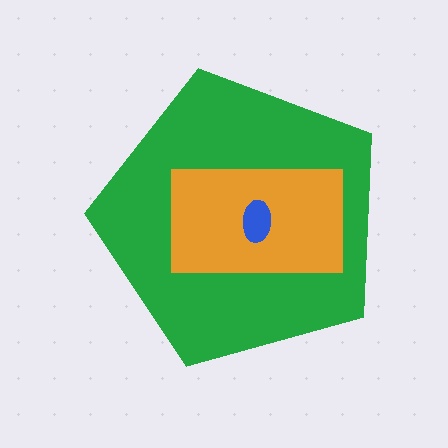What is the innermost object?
The blue ellipse.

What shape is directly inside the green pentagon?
The orange rectangle.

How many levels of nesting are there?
3.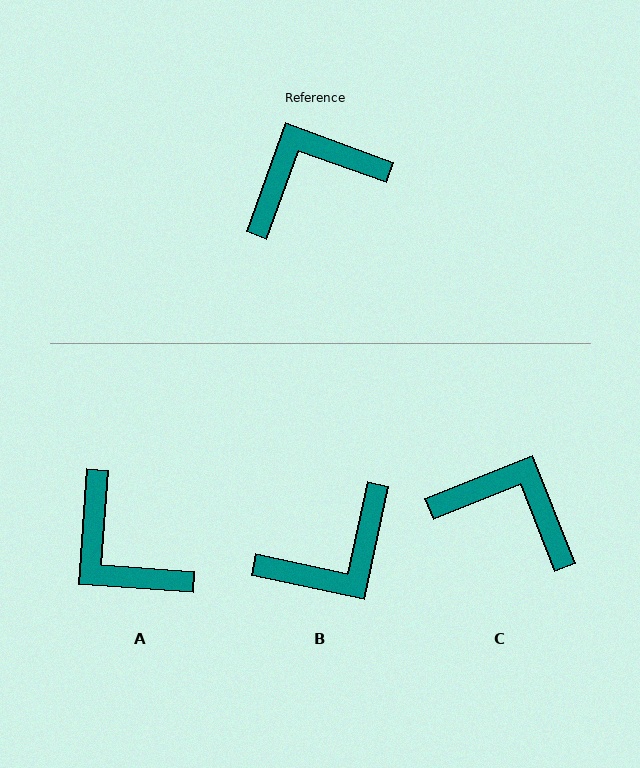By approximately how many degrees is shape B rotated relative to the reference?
Approximately 172 degrees clockwise.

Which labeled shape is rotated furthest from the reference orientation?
B, about 172 degrees away.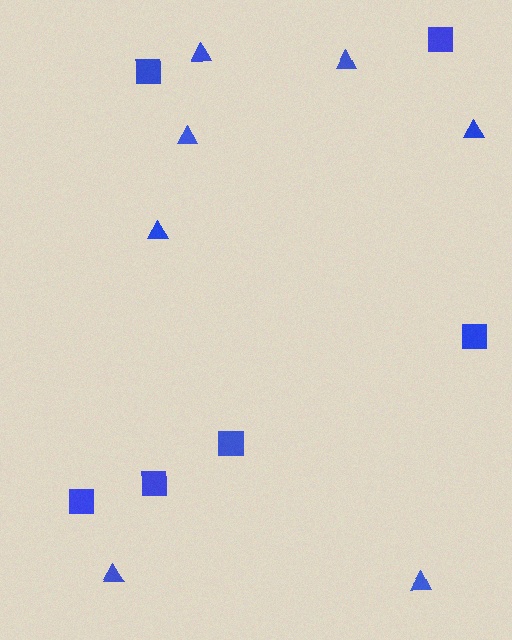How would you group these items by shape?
There are 2 groups: one group of squares (6) and one group of triangles (7).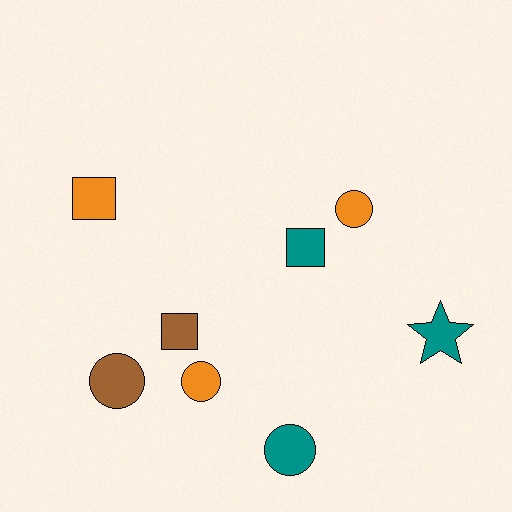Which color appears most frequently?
Teal, with 3 objects.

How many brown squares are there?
There is 1 brown square.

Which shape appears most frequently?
Circle, with 4 objects.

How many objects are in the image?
There are 8 objects.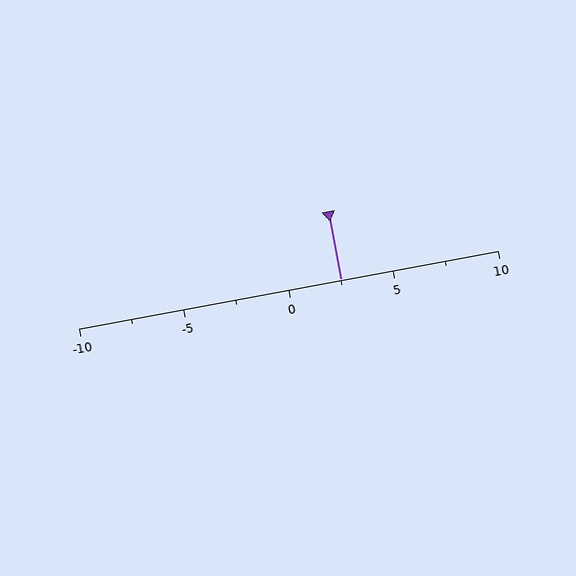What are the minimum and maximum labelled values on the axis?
The axis runs from -10 to 10.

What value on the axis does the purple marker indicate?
The marker indicates approximately 2.5.